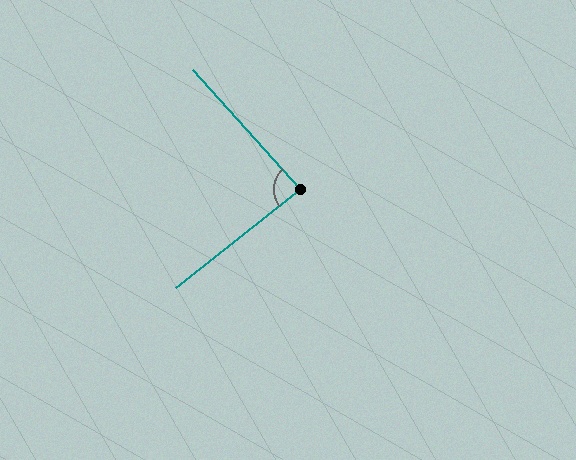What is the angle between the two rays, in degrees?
Approximately 86 degrees.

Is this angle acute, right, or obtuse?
It is approximately a right angle.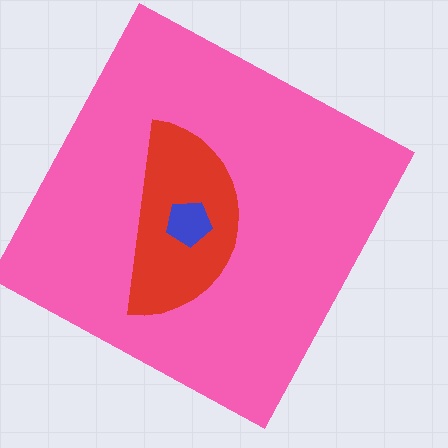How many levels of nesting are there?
3.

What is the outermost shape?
The pink square.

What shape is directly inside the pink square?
The red semicircle.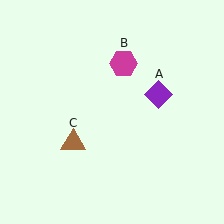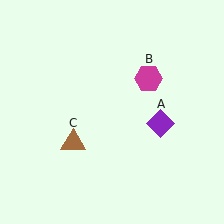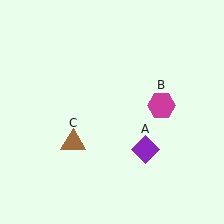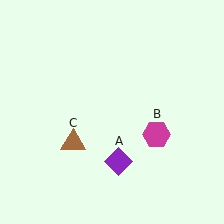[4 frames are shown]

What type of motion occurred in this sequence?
The purple diamond (object A), magenta hexagon (object B) rotated clockwise around the center of the scene.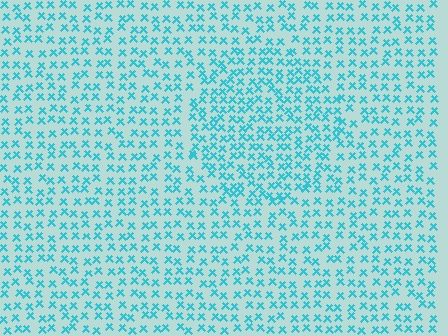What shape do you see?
I see a circle.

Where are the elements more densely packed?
The elements are more densely packed inside the circle boundary.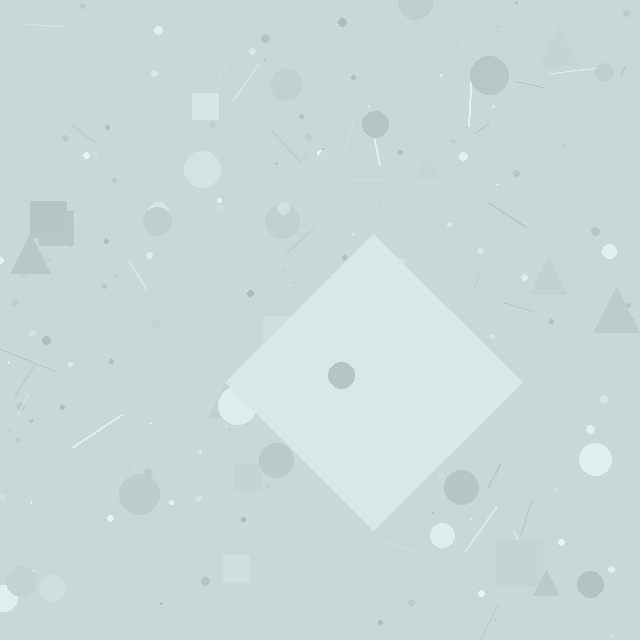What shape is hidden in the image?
A diamond is hidden in the image.